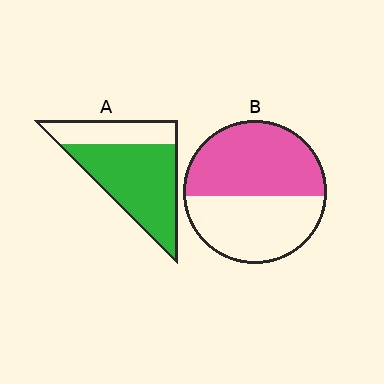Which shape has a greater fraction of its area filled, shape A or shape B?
Shape A.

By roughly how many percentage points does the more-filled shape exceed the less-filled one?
By roughly 15 percentage points (A over B).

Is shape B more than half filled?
Roughly half.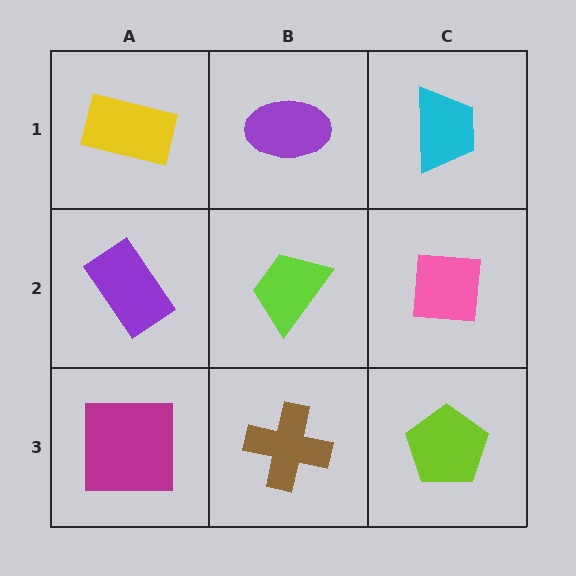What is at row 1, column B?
A purple ellipse.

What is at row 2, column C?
A pink square.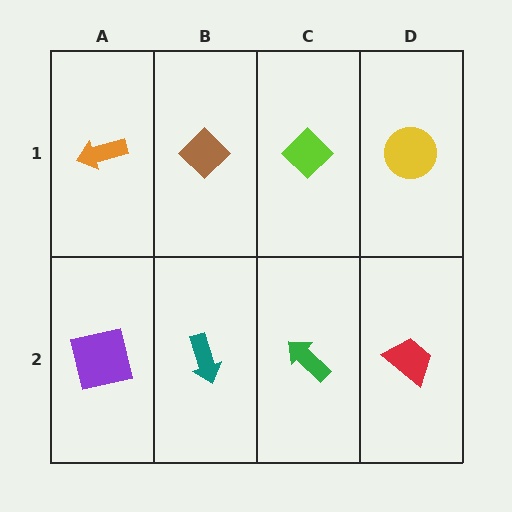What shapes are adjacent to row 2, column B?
A brown diamond (row 1, column B), a purple square (row 2, column A), a green arrow (row 2, column C).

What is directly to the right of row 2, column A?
A teal arrow.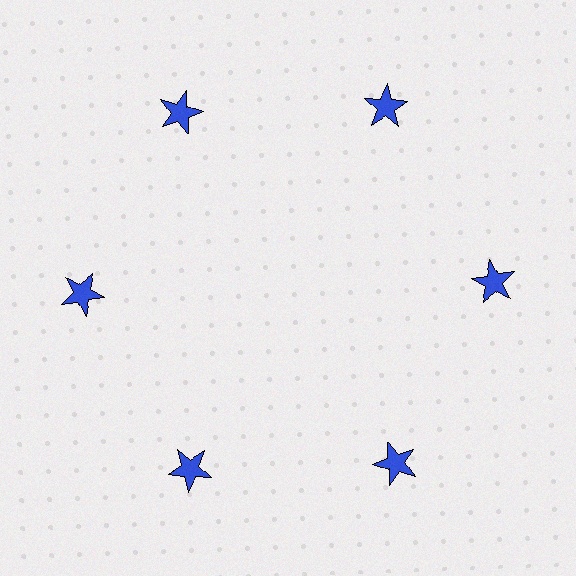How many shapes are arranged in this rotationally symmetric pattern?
There are 6 shapes, arranged in 6 groups of 1.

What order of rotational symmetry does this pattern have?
This pattern has 6-fold rotational symmetry.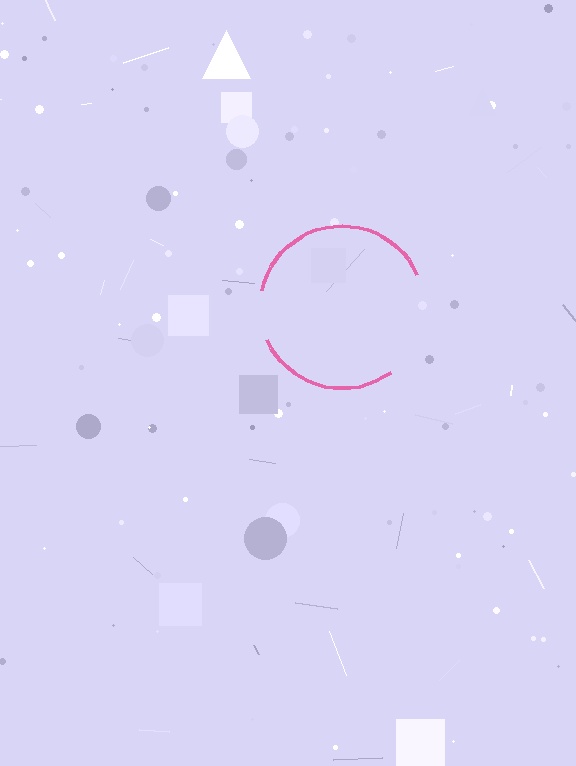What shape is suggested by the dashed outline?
The dashed outline suggests a circle.